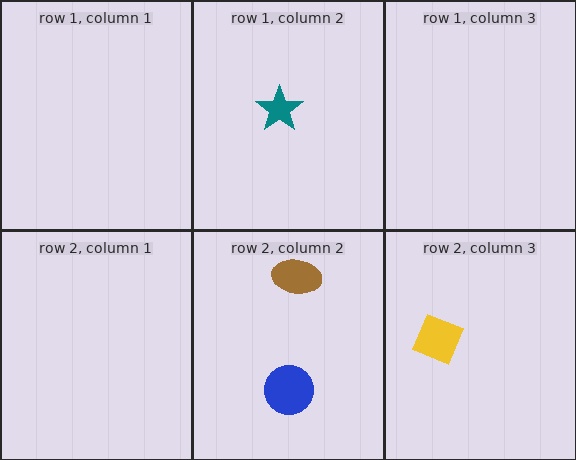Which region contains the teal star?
The row 1, column 2 region.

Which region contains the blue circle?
The row 2, column 2 region.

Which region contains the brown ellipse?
The row 2, column 2 region.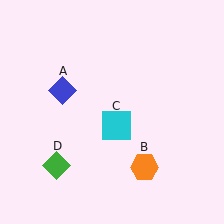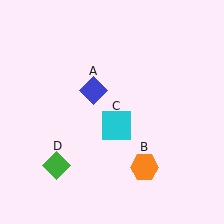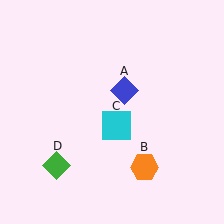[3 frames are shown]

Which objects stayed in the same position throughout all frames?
Orange hexagon (object B) and cyan square (object C) and green diamond (object D) remained stationary.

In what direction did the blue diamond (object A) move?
The blue diamond (object A) moved right.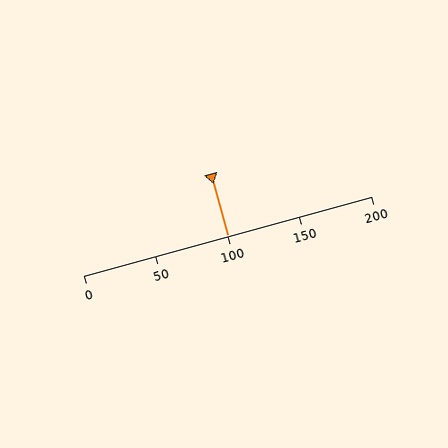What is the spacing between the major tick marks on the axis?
The major ticks are spaced 50 apart.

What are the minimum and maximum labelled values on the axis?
The axis runs from 0 to 200.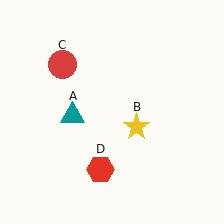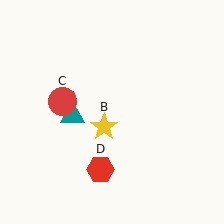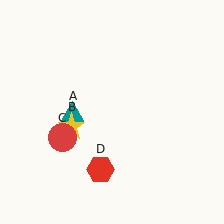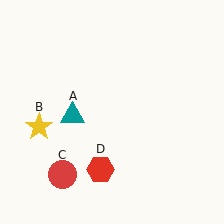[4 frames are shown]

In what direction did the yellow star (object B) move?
The yellow star (object B) moved left.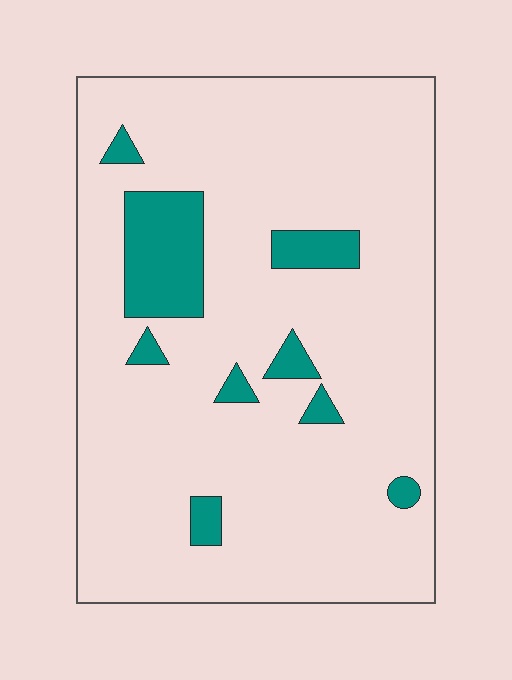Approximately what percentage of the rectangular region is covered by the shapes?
Approximately 10%.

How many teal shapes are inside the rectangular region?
9.